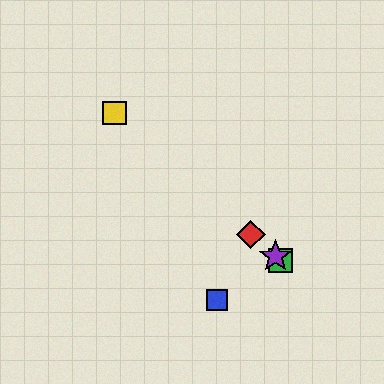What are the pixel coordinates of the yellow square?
The yellow square is at (114, 113).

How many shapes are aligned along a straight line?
4 shapes (the red diamond, the green square, the yellow square, the purple star) are aligned along a straight line.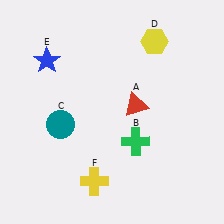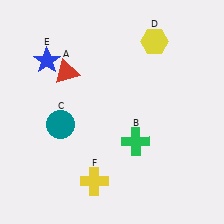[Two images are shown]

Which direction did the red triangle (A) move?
The red triangle (A) moved left.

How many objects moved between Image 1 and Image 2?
1 object moved between the two images.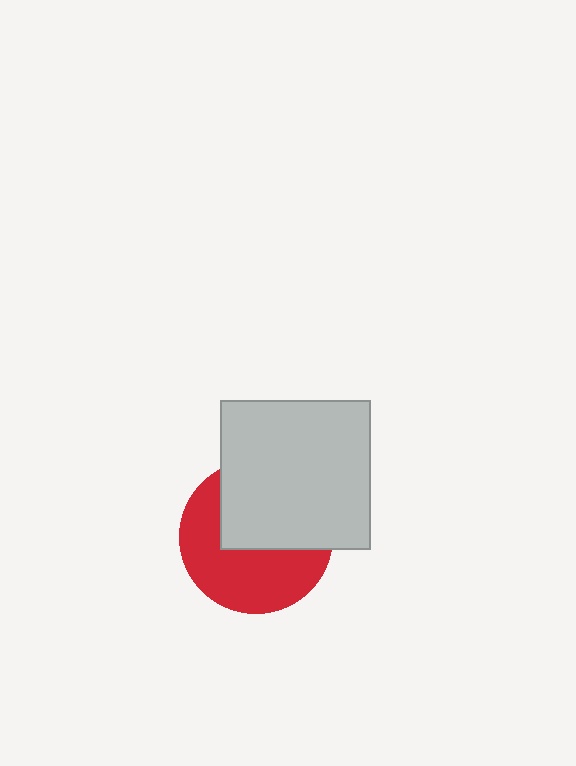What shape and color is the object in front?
The object in front is a light gray square.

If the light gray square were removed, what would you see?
You would see the complete red circle.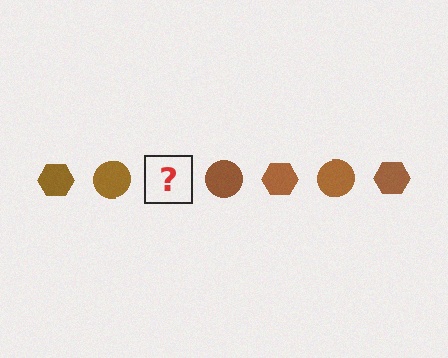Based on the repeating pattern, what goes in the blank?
The blank should be a brown hexagon.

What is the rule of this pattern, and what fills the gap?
The rule is that the pattern cycles through hexagon, circle shapes in brown. The gap should be filled with a brown hexagon.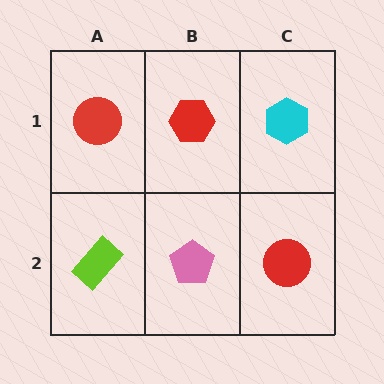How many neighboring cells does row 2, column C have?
2.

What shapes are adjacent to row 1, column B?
A pink pentagon (row 2, column B), a red circle (row 1, column A), a cyan hexagon (row 1, column C).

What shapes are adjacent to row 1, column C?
A red circle (row 2, column C), a red hexagon (row 1, column B).